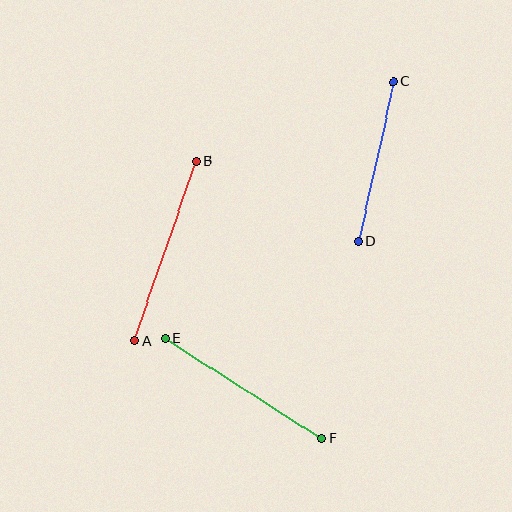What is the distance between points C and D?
The distance is approximately 163 pixels.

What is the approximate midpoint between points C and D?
The midpoint is at approximately (376, 161) pixels.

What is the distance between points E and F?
The distance is approximately 186 pixels.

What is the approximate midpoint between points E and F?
The midpoint is at approximately (243, 388) pixels.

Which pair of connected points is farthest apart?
Points A and B are farthest apart.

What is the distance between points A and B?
The distance is approximately 190 pixels.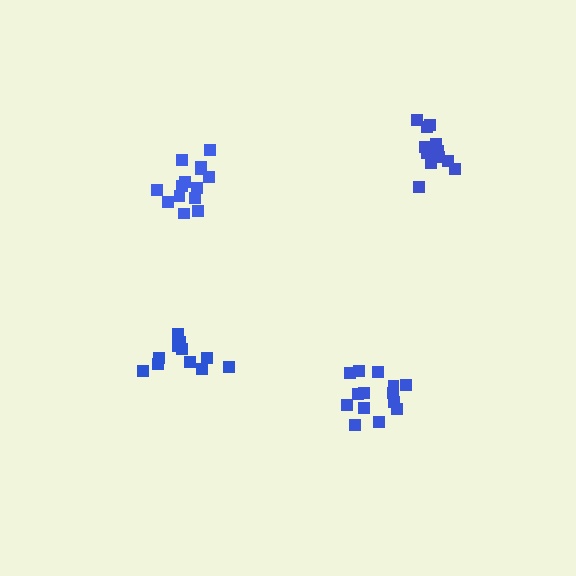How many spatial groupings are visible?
There are 4 spatial groupings.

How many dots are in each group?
Group 1: 14 dots, Group 2: 14 dots, Group 3: 11 dots, Group 4: 13 dots (52 total).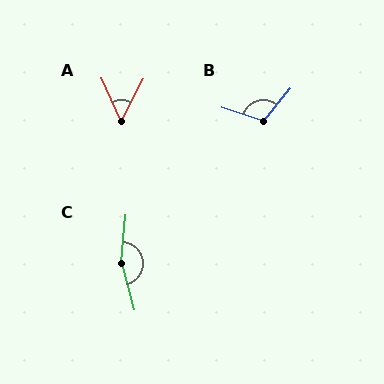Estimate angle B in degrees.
Approximately 112 degrees.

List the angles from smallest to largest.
A (52°), B (112°), C (159°).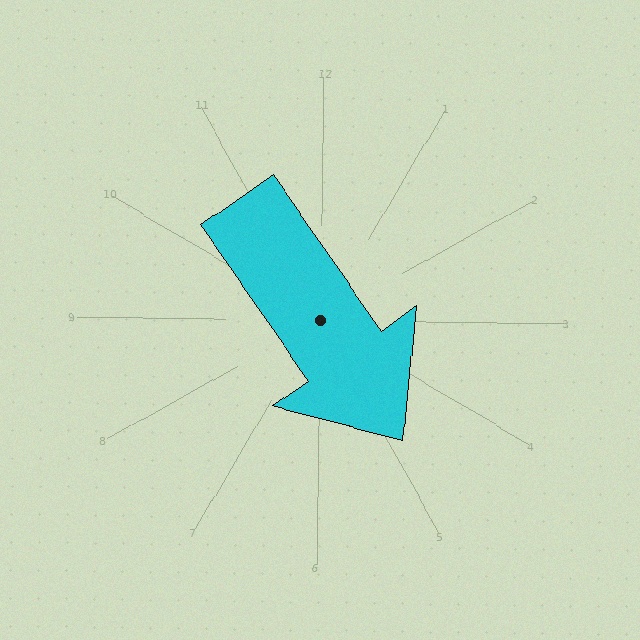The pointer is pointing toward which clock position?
Roughly 5 o'clock.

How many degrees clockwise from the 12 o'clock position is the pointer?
Approximately 145 degrees.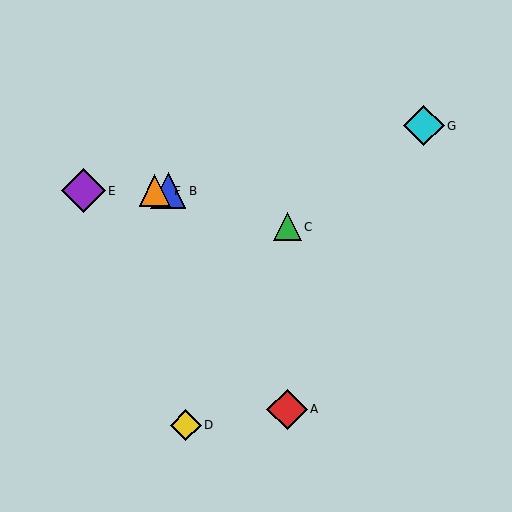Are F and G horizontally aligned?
No, F is at y≈191 and G is at y≈126.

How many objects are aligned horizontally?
3 objects (B, E, F) are aligned horizontally.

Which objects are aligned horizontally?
Objects B, E, F are aligned horizontally.